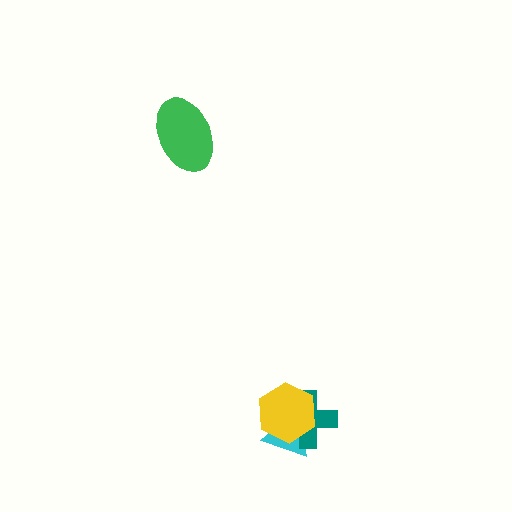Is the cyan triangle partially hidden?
Yes, it is partially covered by another shape.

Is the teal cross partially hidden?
Yes, it is partially covered by another shape.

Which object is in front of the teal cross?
The yellow hexagon is in front of the teal cross.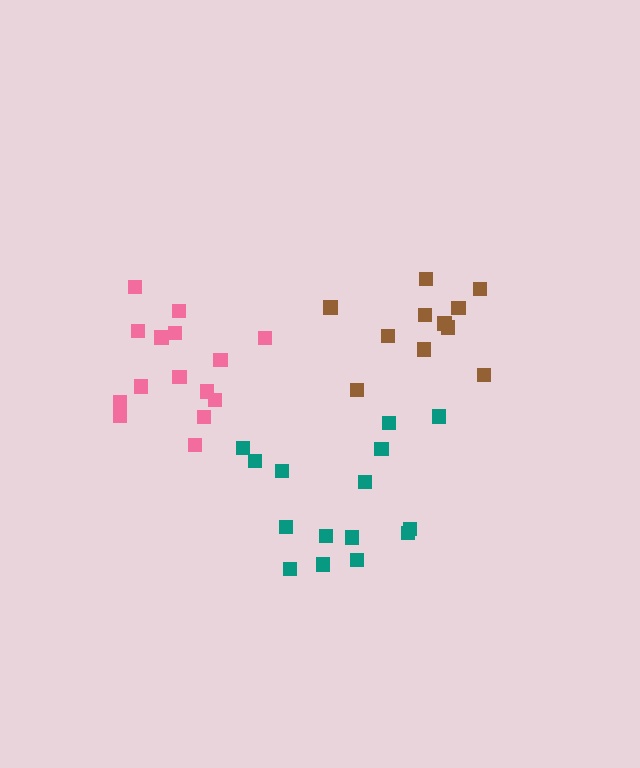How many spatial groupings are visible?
There are 3 spatial groupings.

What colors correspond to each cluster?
The clusters are colored: brown, teal, pink.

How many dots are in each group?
Group 1: 11 dots, Group 2: 15 dots, Group 3: 15 dots (41 total).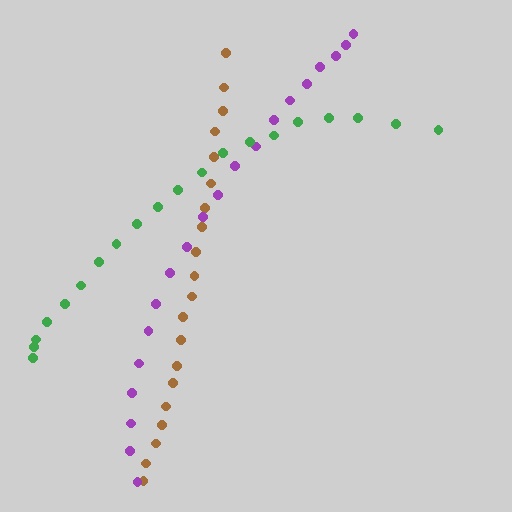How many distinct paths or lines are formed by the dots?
There are 3 distinct paths.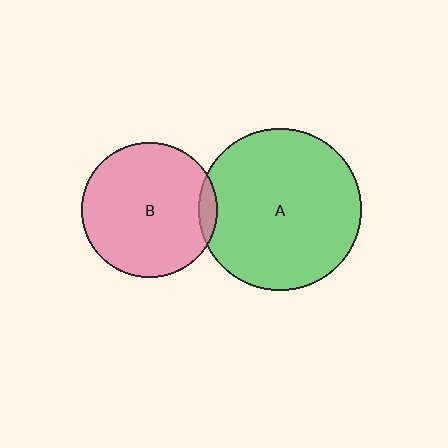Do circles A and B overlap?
Yes.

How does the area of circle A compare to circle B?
Approximately 1.5 times.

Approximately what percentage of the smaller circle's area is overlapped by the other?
Approximately 5%.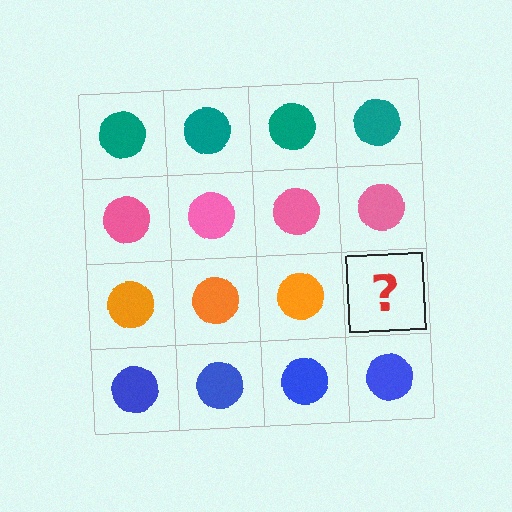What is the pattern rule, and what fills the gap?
The rule is that each row has a consistent color. The gap should be filled with an orange circle.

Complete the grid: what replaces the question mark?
The question mark should be replaced with an orange circle.